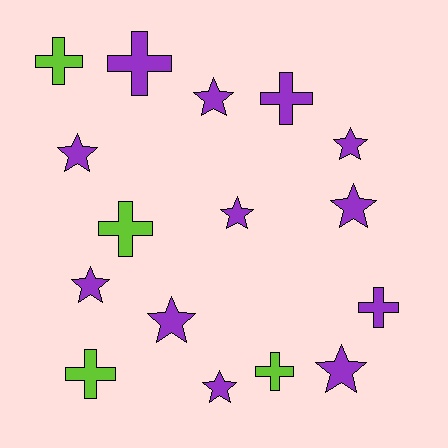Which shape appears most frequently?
Star, with 9 objects.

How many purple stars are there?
There are 9 purple stars.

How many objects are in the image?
There are 16 objects.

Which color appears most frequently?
Purple, with 12 objects.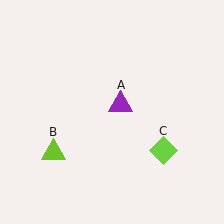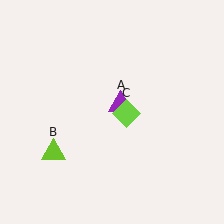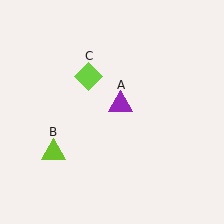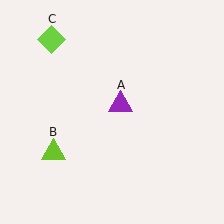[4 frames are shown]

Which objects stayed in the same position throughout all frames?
Purple triangle (object A) and lime triangle (object B) remained stationary.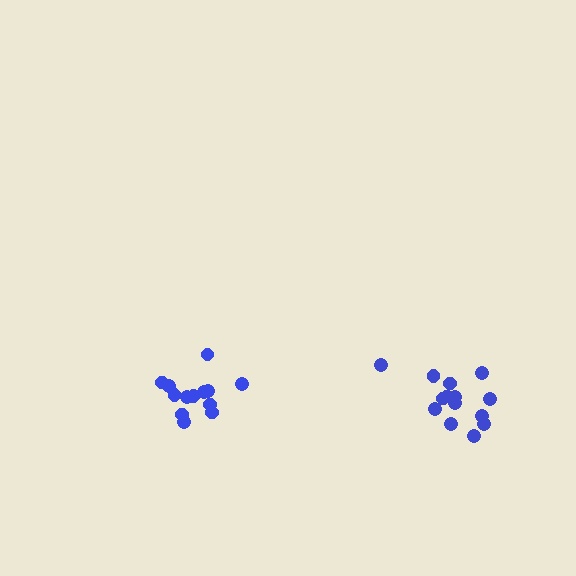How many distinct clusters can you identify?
There are 2 distinct clusters.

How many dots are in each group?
Group 1: 14 dots, Group 2: 13 dots (27 total).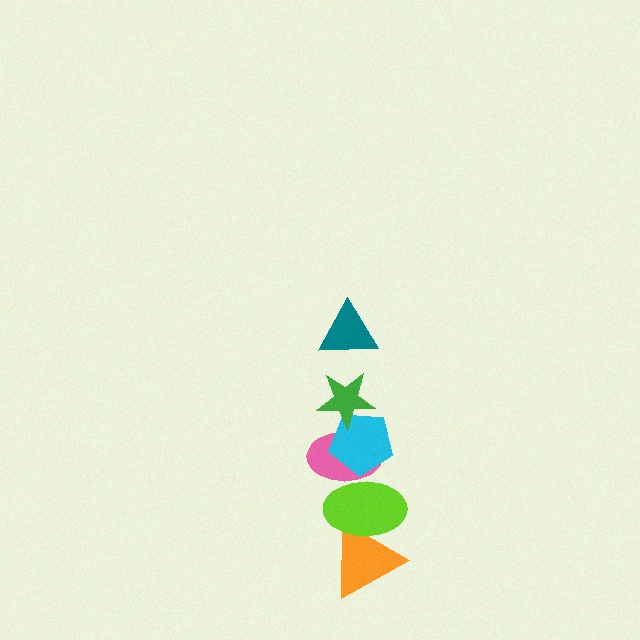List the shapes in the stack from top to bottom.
From top to bottom: the teal triangle, the green star, the cyan pentagon, the pink ellipse, the lime ellipse, the orange triangle.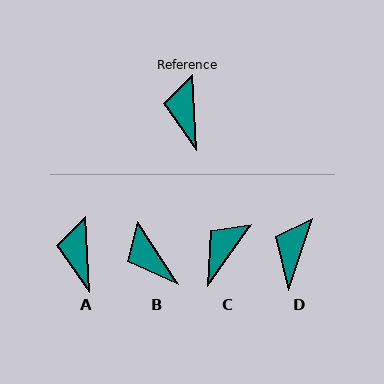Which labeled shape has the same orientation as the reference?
A.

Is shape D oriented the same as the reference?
No, it is off by about 21 degrees.